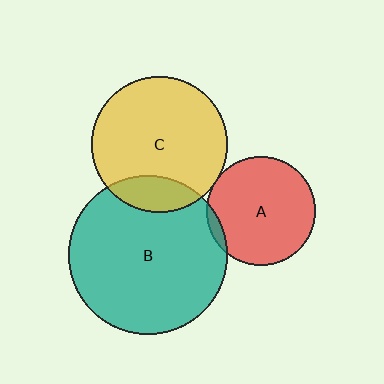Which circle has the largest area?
Circle B (teal).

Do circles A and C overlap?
Yes.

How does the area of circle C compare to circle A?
Approximately 1.6 times.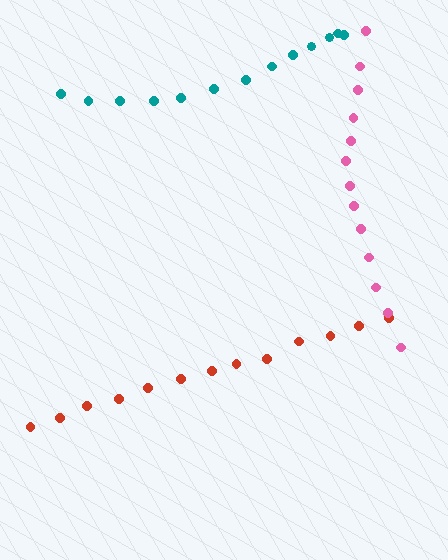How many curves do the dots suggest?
There are 3 distinct paths.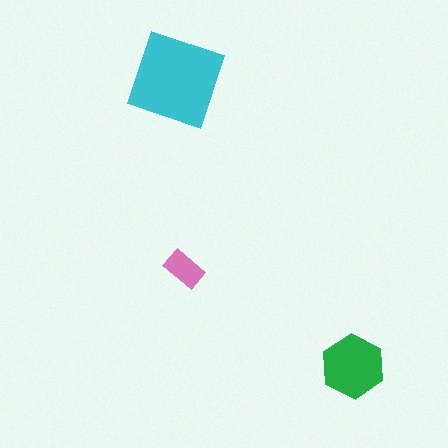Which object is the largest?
The cyan diamond.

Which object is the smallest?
The pink rectangle.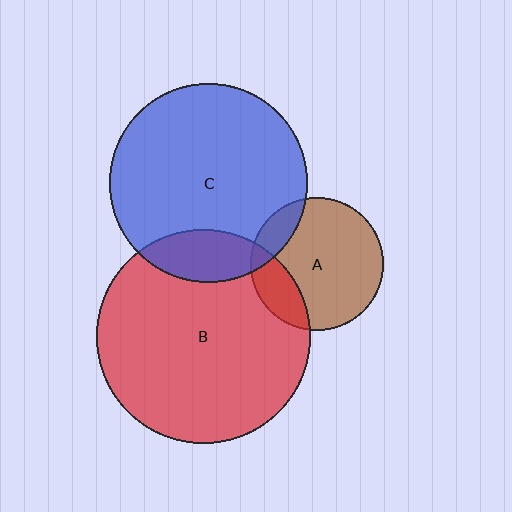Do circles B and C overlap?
Yes.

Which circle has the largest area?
Circle B (red).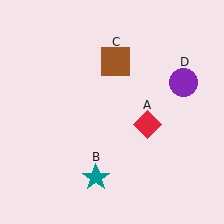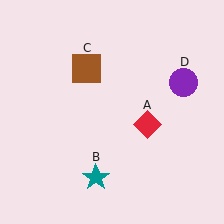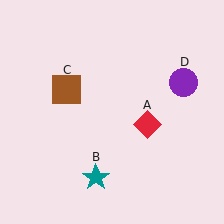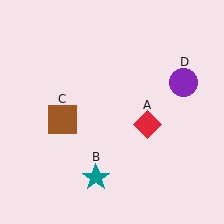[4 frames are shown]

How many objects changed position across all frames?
1 object changed position: brown square (object C).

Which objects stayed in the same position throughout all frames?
Red diamond (object A) and teal star (object B) and purple circle (object D) remained stationary.